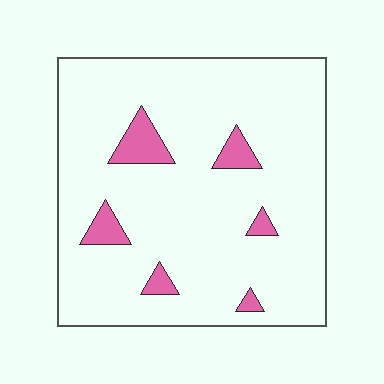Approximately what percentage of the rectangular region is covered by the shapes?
Approximately 10%.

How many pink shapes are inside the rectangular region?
6.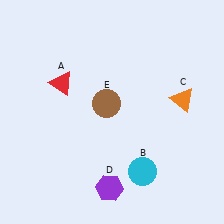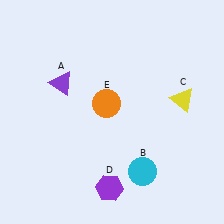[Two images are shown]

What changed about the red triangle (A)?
In Image 1, A is red. In Image 2, it changed to purple.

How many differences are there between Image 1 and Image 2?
There are 3 differences between the two images.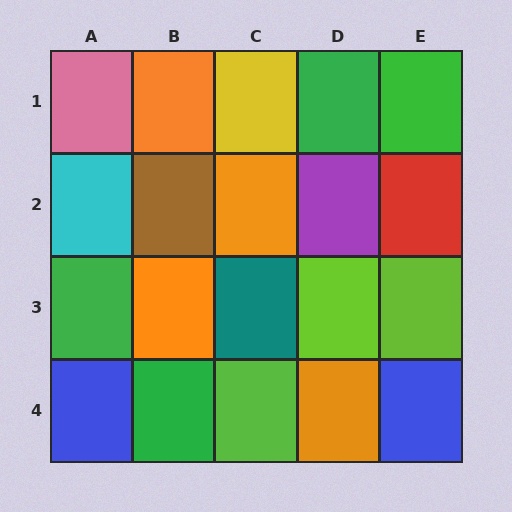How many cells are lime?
3 cells are lime.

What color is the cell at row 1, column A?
Pink.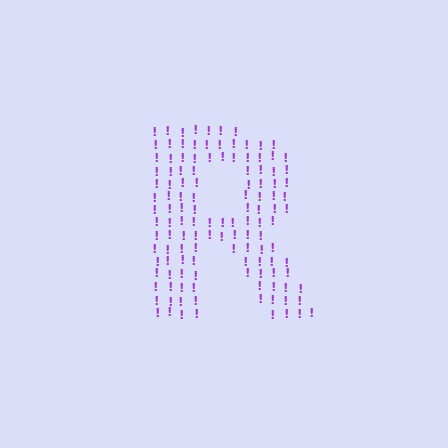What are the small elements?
The small elements are exclamation marks.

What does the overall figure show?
The overall figure shows the letter R.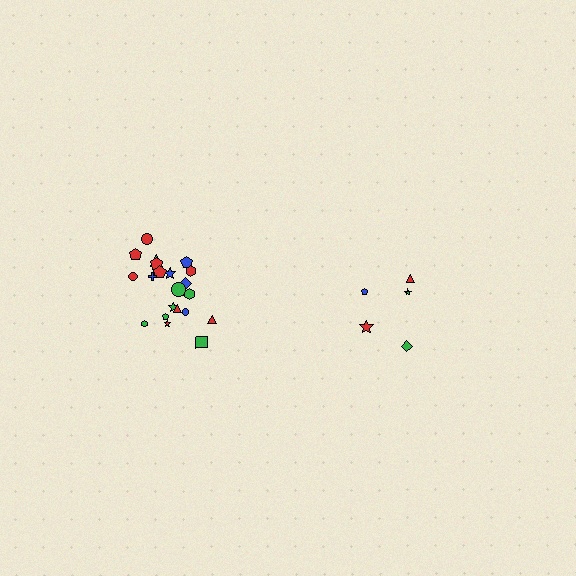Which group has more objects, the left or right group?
The left group.